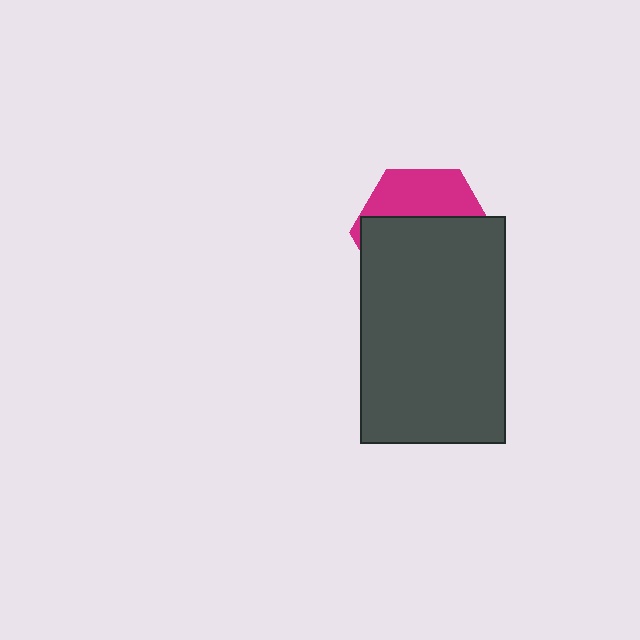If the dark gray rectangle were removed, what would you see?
You would see the complete magenta hexagon.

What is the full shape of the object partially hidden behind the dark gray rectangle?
The partially hidden object is a magenta hexagon.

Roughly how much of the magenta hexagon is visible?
A small part of it is visible (roughly 35%).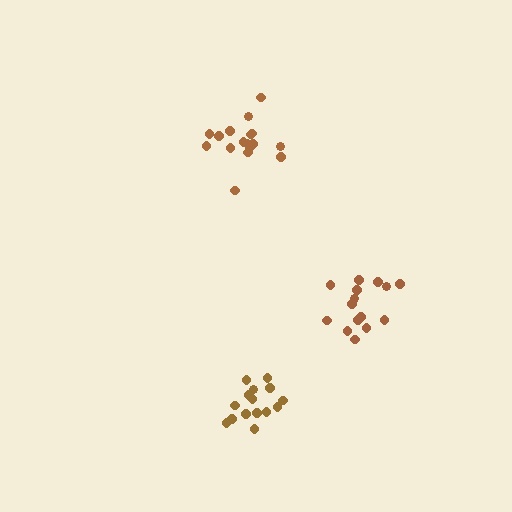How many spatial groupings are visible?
There are 3 spatial groupings.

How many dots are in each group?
Group 1: 15 dots, Group 2: 17 dots, Group 3: 15 dots (47 total).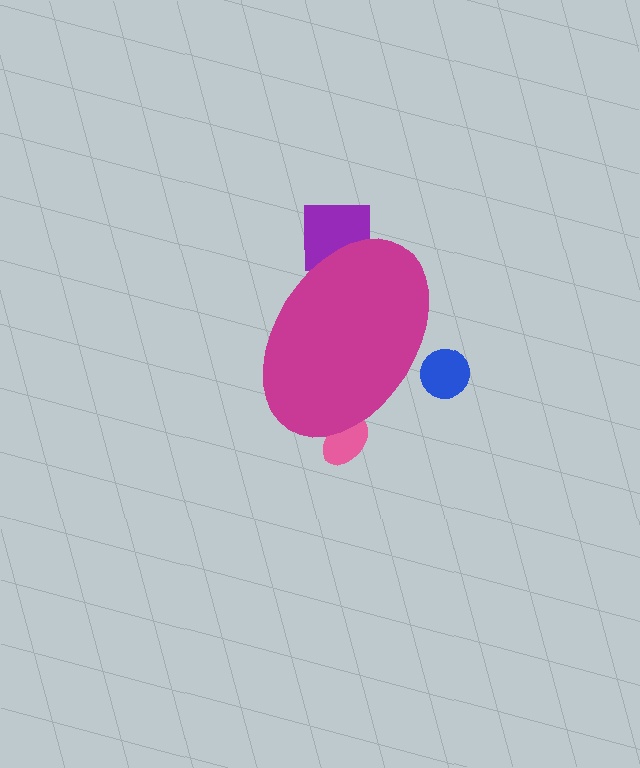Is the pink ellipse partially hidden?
Yes, the pink ellipse is partially hidden behind the magenta ellipse.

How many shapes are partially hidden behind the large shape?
3 shapes are partially hidden.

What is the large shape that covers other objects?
A magenta ellipse.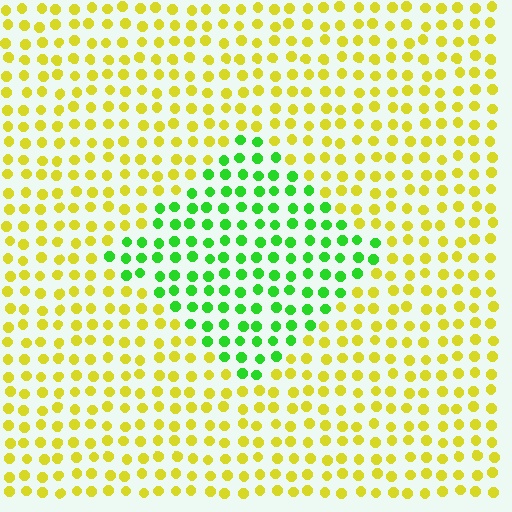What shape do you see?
I see a diamond.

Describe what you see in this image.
The image is filled with small yellow elements in a uniform arrangement. A diamond-shaped region is visible where the elements are tinted to a slightly different hue, forming a subtle color boundary.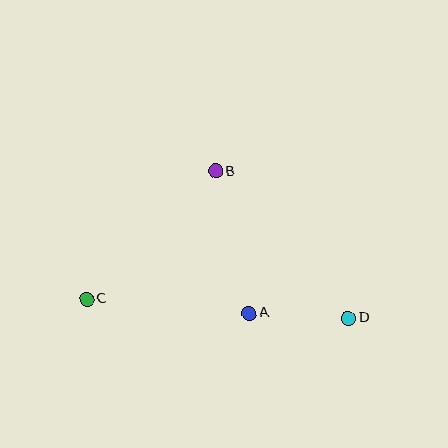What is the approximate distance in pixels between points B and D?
The distance between B and D is approximately 198 pixels.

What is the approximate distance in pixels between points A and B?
The distance between A and B is approximately 146 pixels.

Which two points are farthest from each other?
Points C and D are farthest from each other.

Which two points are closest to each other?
Points A and D are closest to each other.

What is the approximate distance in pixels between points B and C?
The distance between B and C is approximately 182 pixels.